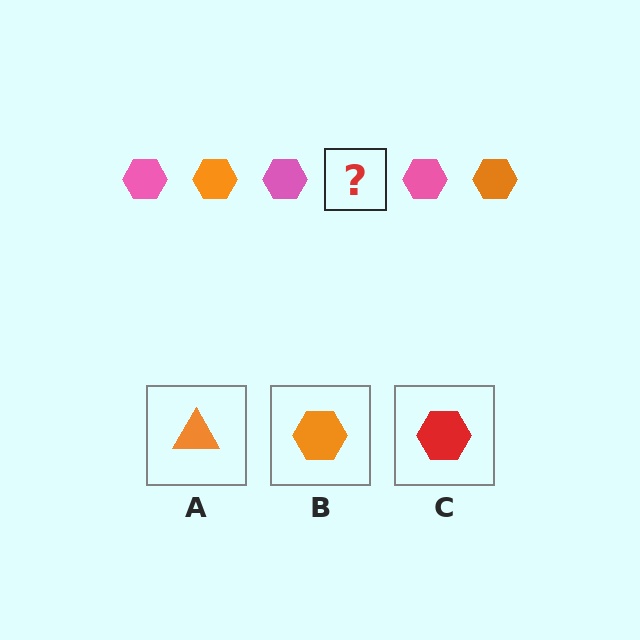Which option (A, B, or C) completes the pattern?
B.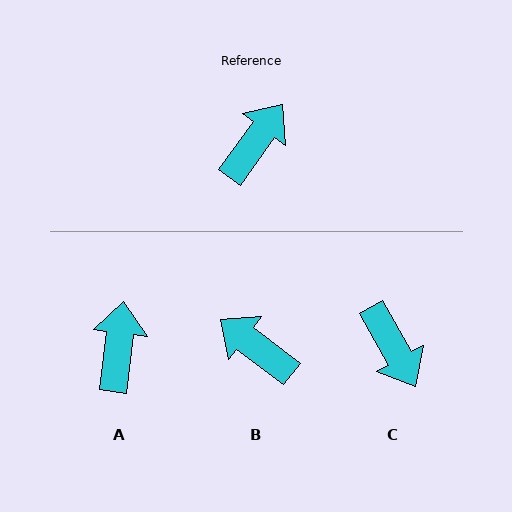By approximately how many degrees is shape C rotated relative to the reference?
Approximately 115 degrees clockwise.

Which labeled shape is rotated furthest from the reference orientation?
C, about 115 degrees away.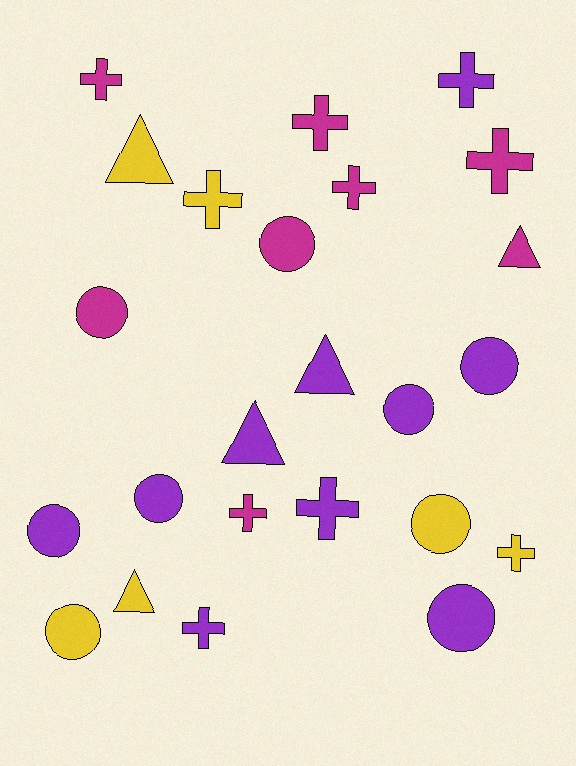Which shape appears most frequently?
Cross, with 10 objects.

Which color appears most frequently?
Purple, with 10 objects.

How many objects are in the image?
There are 24 objects.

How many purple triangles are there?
There are 2 purple triangles.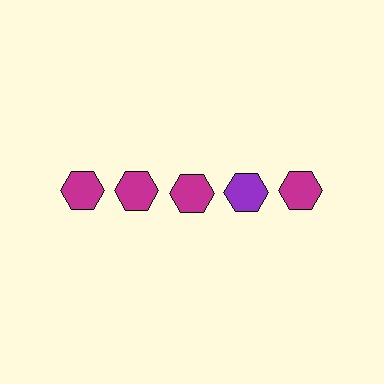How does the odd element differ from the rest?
It has a different color: purple instead of magenta.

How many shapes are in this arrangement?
There are 5 shapes arranged in a grid pattern.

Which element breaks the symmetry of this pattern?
The purple hexagon in the top row, second from right column breaks the symmetry. All other shapes are magenta hexagons.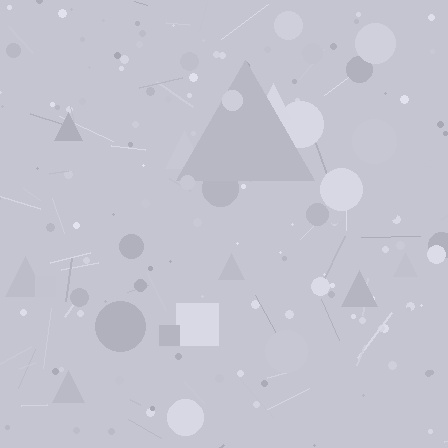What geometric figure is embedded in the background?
A triangle is embedded in the background.